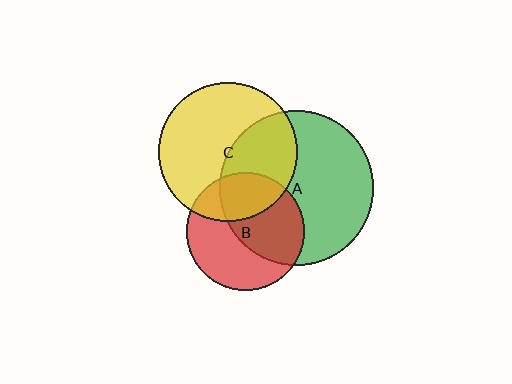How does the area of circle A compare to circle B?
Approximately 1.7 times.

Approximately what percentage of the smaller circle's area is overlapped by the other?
Approximately 30%.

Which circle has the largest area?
Circle A (green).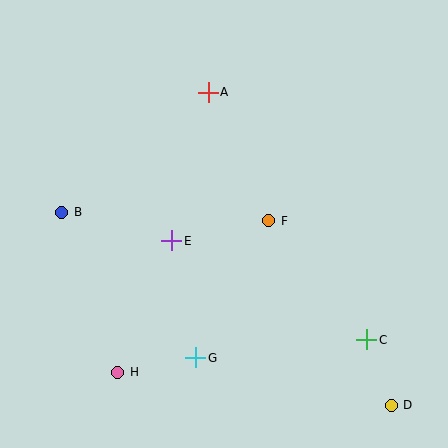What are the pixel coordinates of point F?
Point F is at (269, 221).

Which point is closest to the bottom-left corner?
Point H is closest to the bottom-left corner.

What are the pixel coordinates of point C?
Point C is at (367, 340).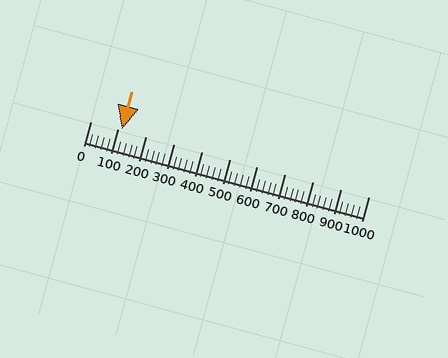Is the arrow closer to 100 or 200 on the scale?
The arrow is closer to 100.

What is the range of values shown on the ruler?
The ruler shows values from 0 to 1000.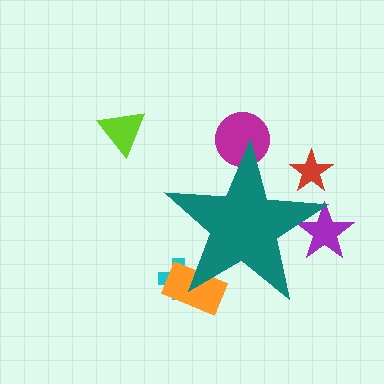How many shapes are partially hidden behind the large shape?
5 shapes are partially hidden.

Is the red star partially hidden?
Yes, the red star is partially hidden behind the teal star.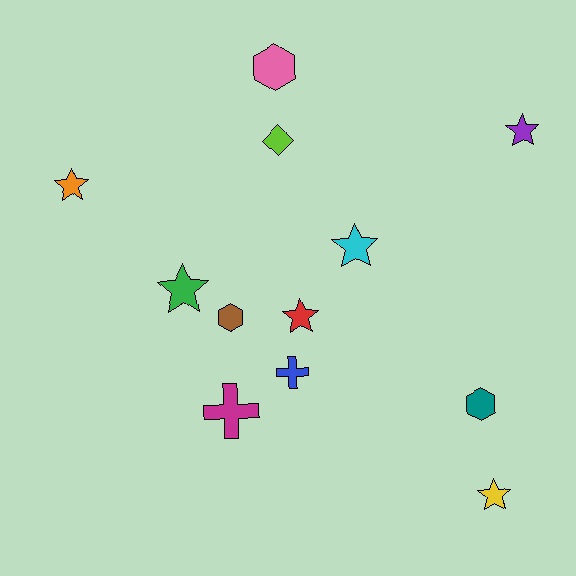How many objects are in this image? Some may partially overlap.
There are 12 objects.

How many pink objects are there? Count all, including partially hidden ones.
There is 1 pink object.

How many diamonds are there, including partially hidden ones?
There is 1 diamond.